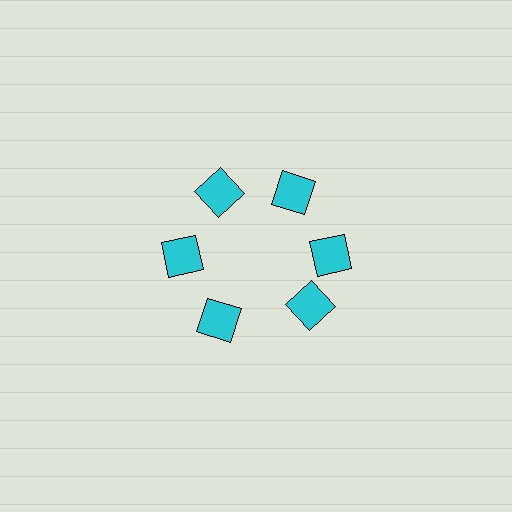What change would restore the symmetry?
The symmetry would be restored by rotating it back into even spacing with its neighbors so that all 6 squares sit at equal angles and equal distance from the center.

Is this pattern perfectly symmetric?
No. The 6 cyan squares are arranged in a ring, but one element near the 5 o'clock position is rotated out of alignment along the ring, breaking the 6-fold rotational symmetry.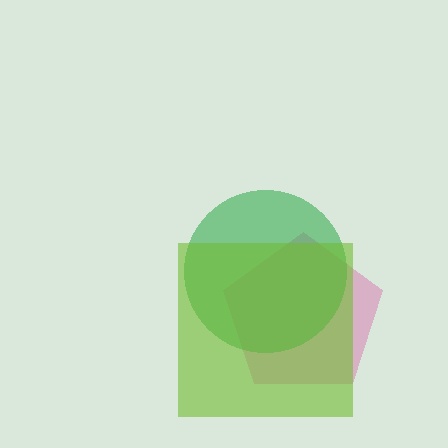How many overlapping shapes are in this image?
There are 3 overlapping shapes in the image.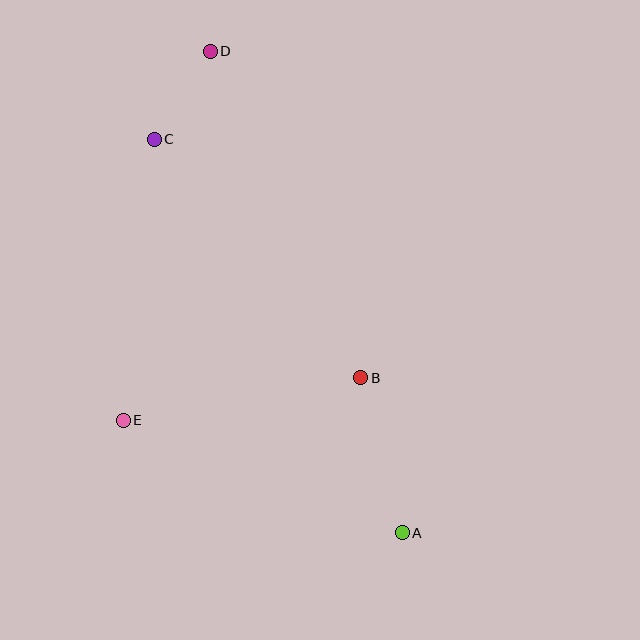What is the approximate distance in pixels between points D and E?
The distance between D and E is approximately 379 pixels.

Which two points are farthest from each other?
Points A and D are farthest from each other.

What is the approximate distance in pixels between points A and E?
The distance between A and E is approximately 301 pixels.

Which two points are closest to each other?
Points C and D are closest to each other.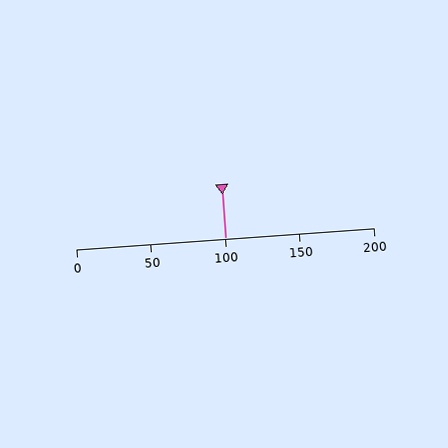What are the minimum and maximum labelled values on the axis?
The axis runs from 0 to 200.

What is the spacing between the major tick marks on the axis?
The major ticks are spaced 50 apart.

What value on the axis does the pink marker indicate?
The marker indicates approximately 100.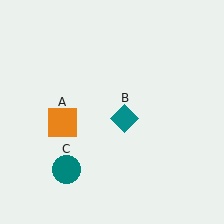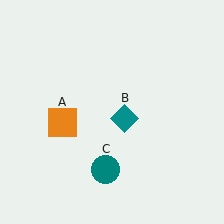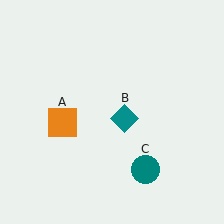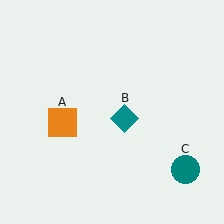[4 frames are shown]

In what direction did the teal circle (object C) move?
The teal circle (object C) moved right.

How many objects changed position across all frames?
1 object changed position: teal circle (object C).